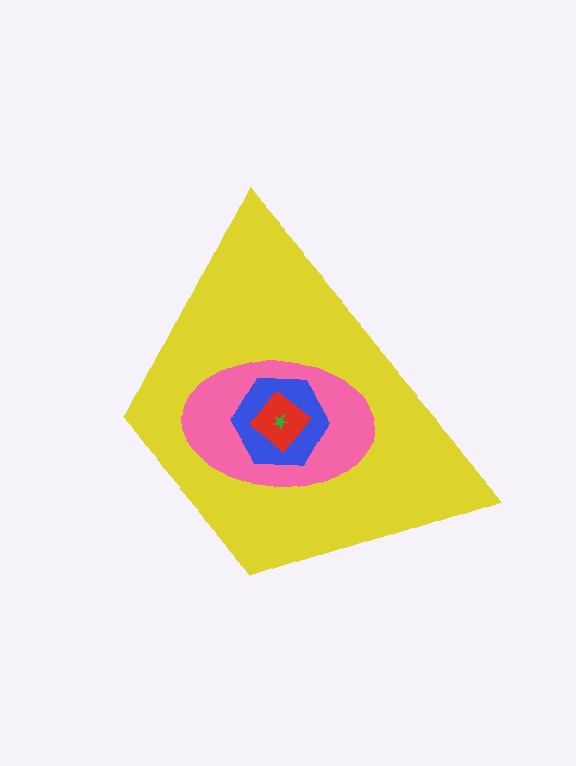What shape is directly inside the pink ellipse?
The blue hexagon.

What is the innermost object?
The green star.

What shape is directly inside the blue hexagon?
The red diamond.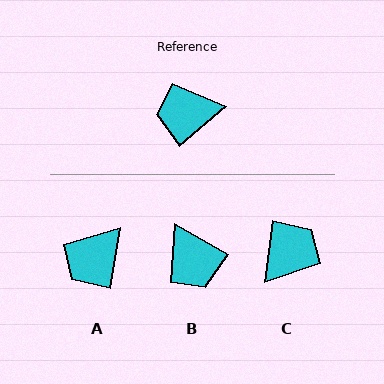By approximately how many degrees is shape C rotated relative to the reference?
Approximately 138 degrees clockwise.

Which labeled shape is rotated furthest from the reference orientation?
C, about 138 degrees away.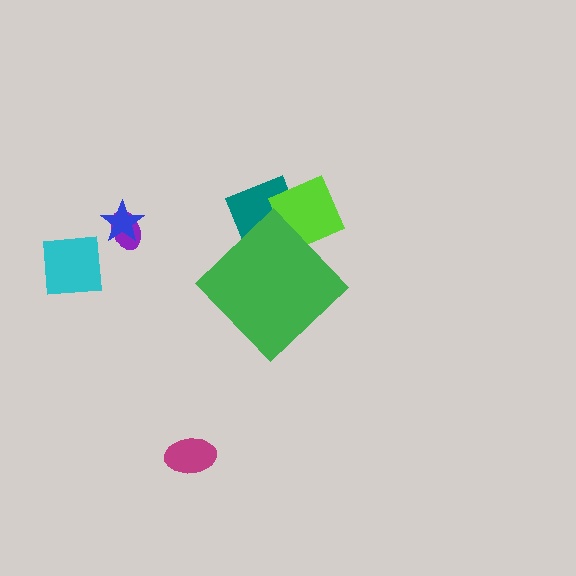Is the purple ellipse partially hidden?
No, the purple ellipse is fully visible.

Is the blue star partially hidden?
No, the blue star is fully visible.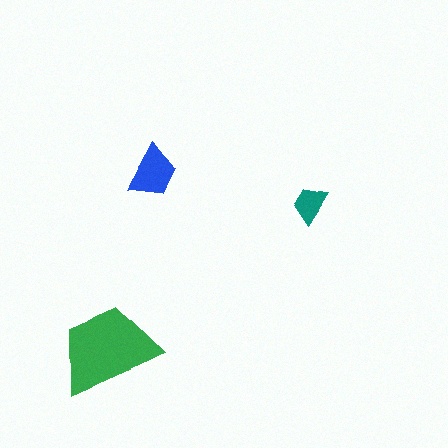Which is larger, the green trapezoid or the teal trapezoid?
The green one.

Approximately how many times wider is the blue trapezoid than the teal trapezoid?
About 1.5 times wider.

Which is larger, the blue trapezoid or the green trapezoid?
The green one.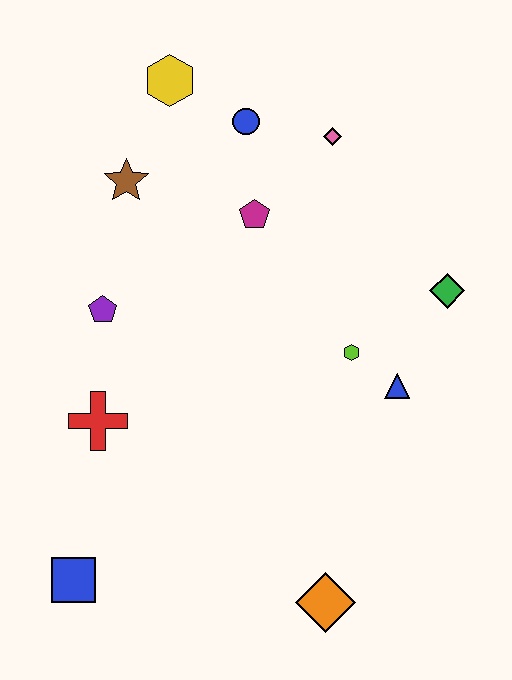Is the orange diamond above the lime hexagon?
No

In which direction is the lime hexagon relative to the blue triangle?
The lime hexagon is to the left of the blue triangle.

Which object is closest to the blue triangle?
The lime hexagon is closest to the blue triangle.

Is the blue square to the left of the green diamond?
Yes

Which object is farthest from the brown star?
The orange diamond is farthest from the brown star.